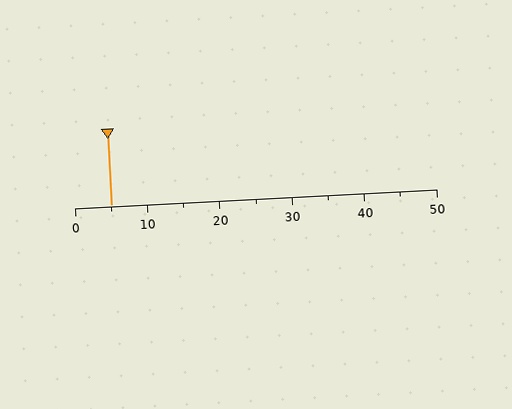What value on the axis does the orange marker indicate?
The marker indicates approximately 5.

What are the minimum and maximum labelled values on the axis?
The axis runs from 0 to 50.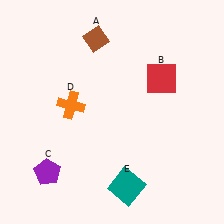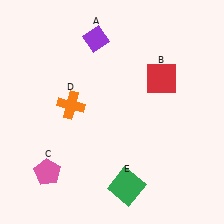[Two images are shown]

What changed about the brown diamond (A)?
In Image 1, A is brown. In Image 2, it changed to purple.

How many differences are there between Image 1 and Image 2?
There are 3 differences between the two images.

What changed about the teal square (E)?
In Image 1, E is teal. In Image 2, it changed to green.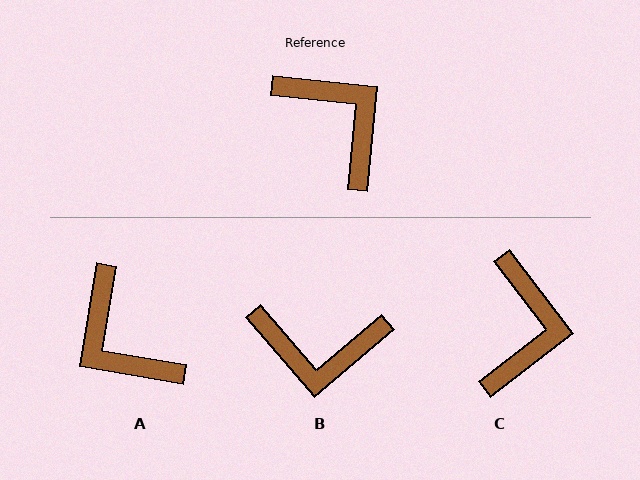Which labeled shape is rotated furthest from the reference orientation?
A, about 176 degrees away.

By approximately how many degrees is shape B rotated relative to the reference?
Approximately 134 degrees clockwise.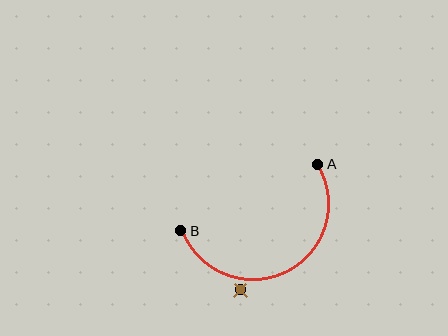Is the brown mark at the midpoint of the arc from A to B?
No — the brown mark does not lie on the arc at all. It sits slightly outside the curve.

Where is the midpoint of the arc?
The arc midpoint is the point on the curve farthest from the straight line joining A and B. It sits below that line.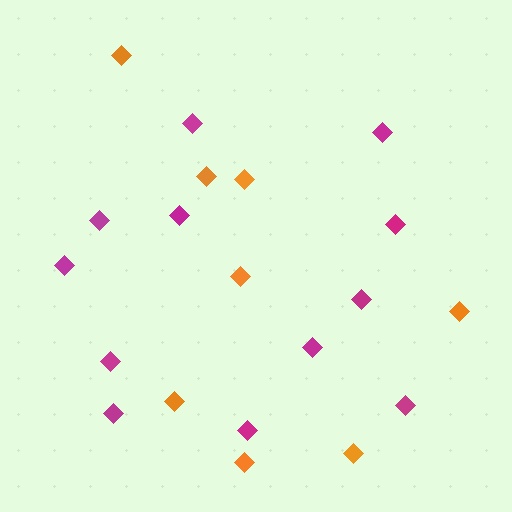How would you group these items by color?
There are 2 groups: one group of magenta diamonds (12) and one group of orange diamonds (8).